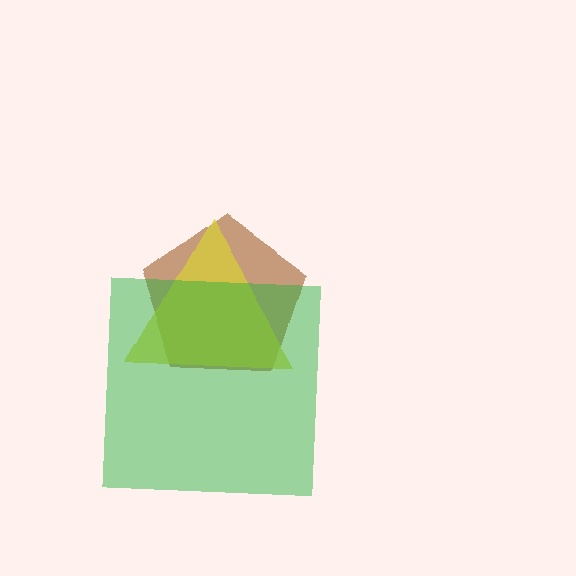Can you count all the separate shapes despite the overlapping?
Yes, there are 3 separate shapes.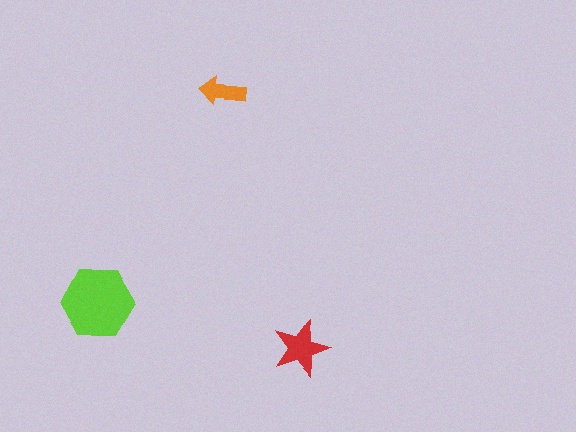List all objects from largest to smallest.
The lime hexagon, the red star, the orange arrow.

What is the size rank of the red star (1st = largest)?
2nd.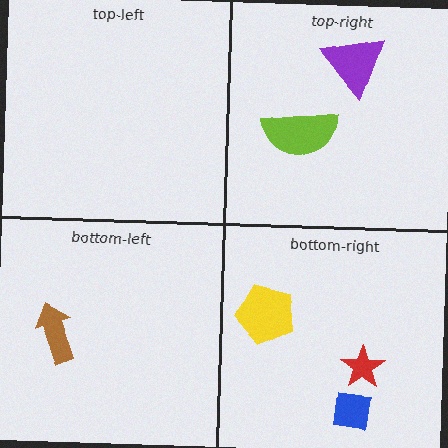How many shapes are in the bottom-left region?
1.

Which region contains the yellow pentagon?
The bottom-right region.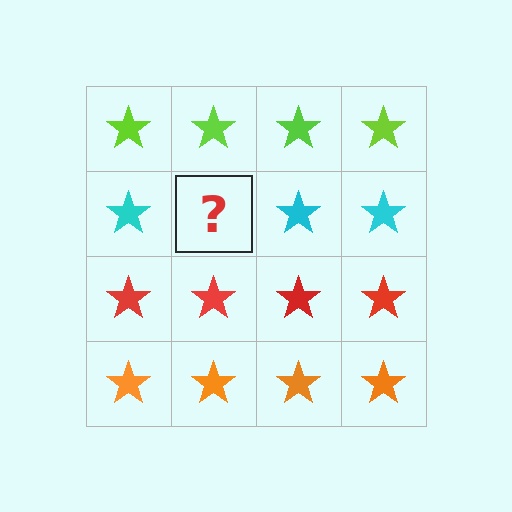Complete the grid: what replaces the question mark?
The question mark should be replaced with a cyan star.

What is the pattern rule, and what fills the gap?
The rule is that each row has a consistent color. The gap should be filled with a cyan star.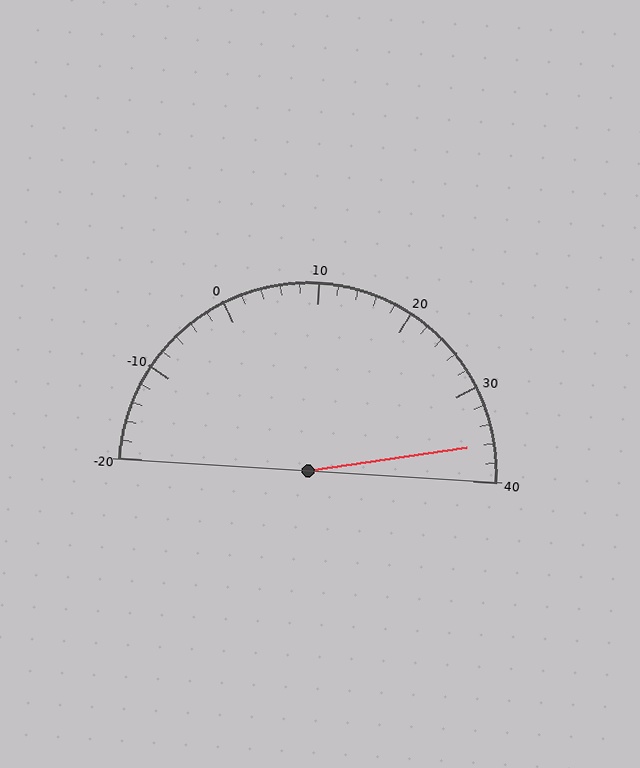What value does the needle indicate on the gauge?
The needle indicates approximately 36.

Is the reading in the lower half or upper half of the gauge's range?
The reading is in the upper half of the range (-20 to 40).